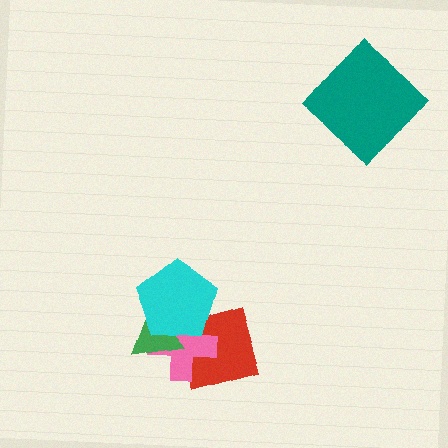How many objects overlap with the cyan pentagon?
3 objects overlap with the cyan pentagon.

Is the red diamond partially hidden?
Yes, it is partially covered by another shape.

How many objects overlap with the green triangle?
3 objects overlap with the green triangle.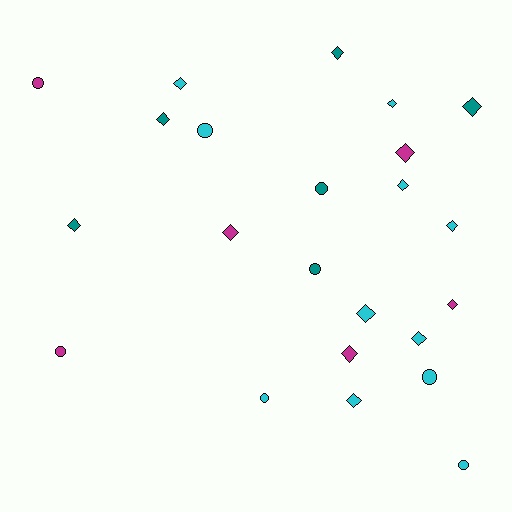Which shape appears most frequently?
Diamond, with 15 objects.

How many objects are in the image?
There are 23 objects.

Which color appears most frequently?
Cyan, with 11 objects.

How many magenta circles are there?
There are 2 magenta circles.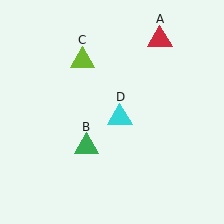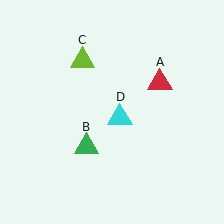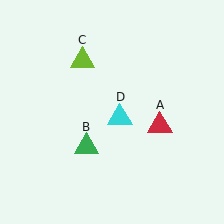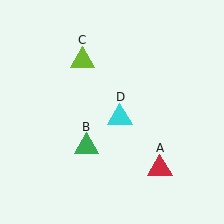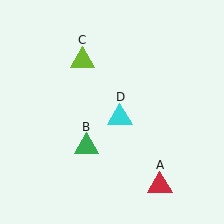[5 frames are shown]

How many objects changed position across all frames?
1 object changed position: red triangle (object A).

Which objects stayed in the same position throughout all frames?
Green triangle (object B) and lime triangle (object C) and cyan triangle (object D) remained stationary.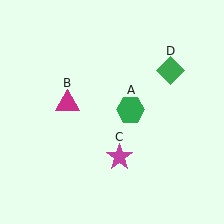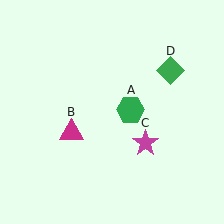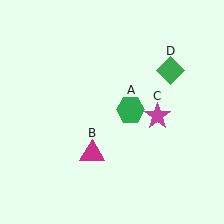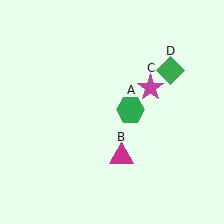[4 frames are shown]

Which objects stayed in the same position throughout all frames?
Green hexagon (object A) and green diamond (object D) remained stationary.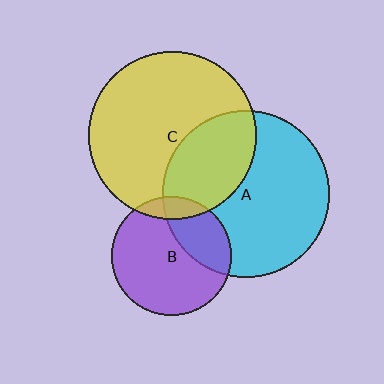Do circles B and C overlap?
Yes.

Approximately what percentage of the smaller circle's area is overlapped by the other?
Approximately 10%.